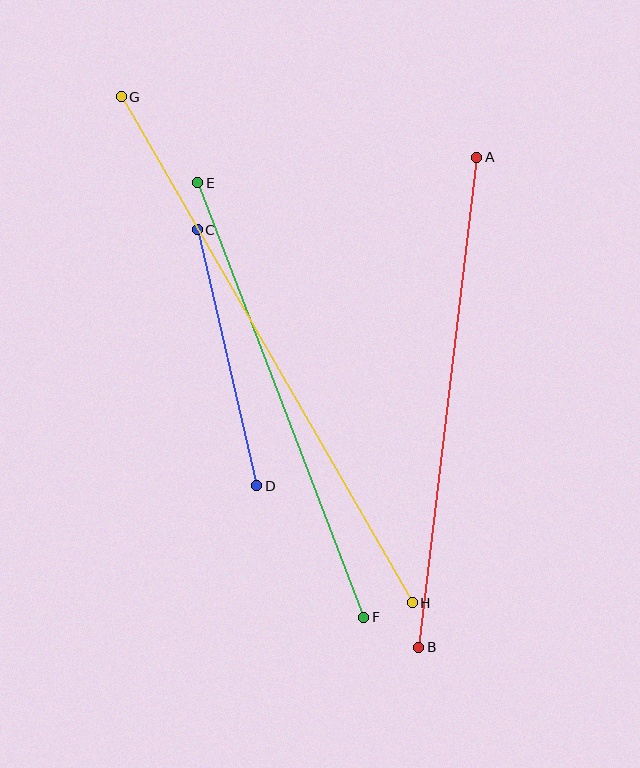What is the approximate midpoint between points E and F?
The midpoint is at approximately (281, 400) pixels.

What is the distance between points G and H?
The distance is approximately 584 pixels.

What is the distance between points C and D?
The distance is approximately 263 pixels.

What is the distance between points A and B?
The distance is approximately 493 pixels.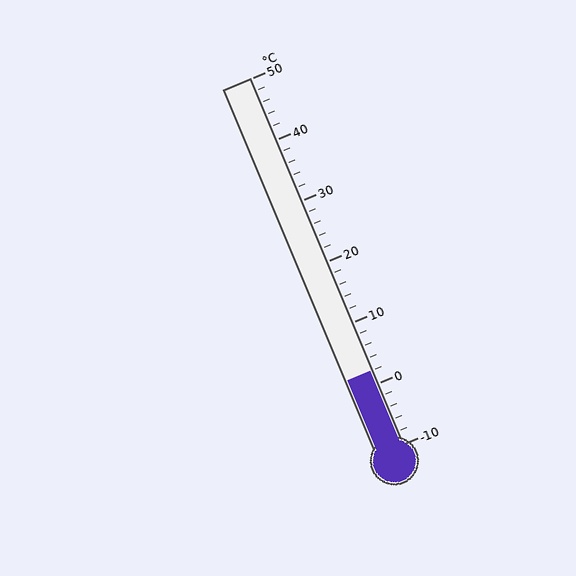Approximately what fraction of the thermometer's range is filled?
The thermometer is filled to approximately 20% of its range.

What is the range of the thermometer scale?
The thermometer scale ranges from -10°C to 50°C.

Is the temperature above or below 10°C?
The temperature is below 10°C.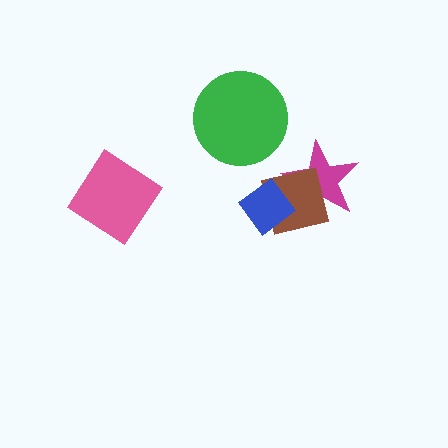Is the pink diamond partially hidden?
No, no other shape covers it.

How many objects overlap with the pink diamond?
0 objects overlap with the pink diamond.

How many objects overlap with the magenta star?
2 objects overlap with the magenta star.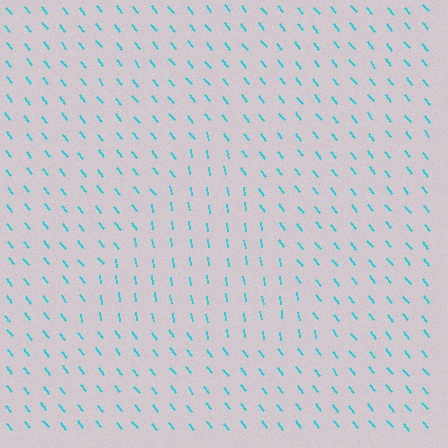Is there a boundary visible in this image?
Yes, there is a texture boundary formed by a change in line orientation.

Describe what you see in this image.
The image is filled with small cyan line segments. A triangle region in the image has lines oriented differently from the surrounding lines, creating a visible texture boundary.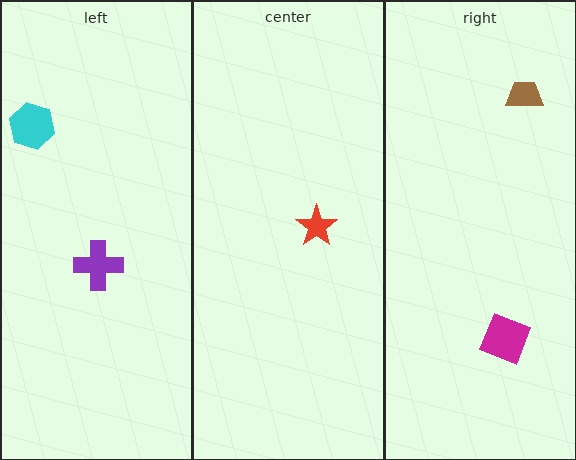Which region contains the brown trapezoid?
The right region.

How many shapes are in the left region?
2.